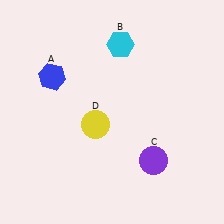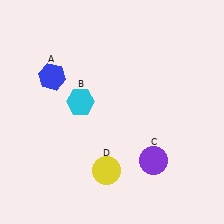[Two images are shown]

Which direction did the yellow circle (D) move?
The yellow circle (D) moved down.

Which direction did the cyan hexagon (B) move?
The cyan hexagon (B) moved down.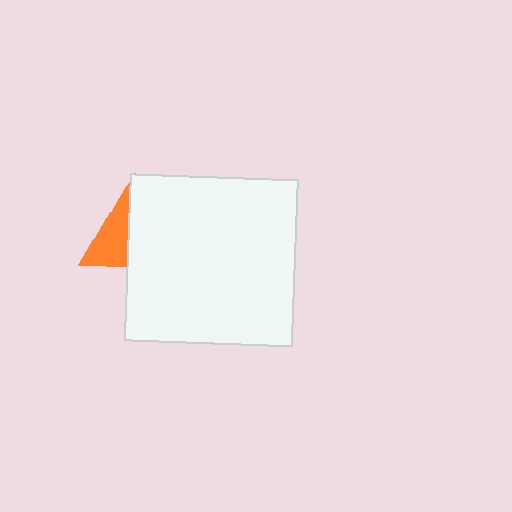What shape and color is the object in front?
The object in front is a white square.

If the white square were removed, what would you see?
You would see the complete orange triangle.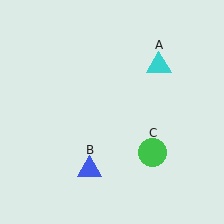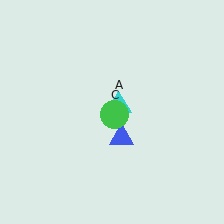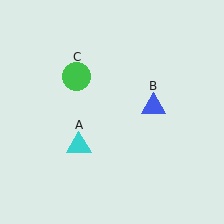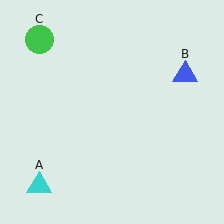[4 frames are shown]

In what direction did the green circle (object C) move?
The green circle (object C) moved up and to the left.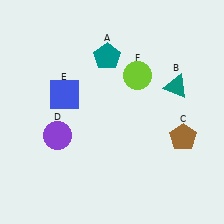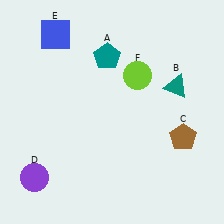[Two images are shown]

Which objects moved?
The objects that moved are: the purple circle (D), the blue square (E).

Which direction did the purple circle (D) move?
The purple circle (D) moved down.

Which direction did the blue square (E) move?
The blue square (E) moved up.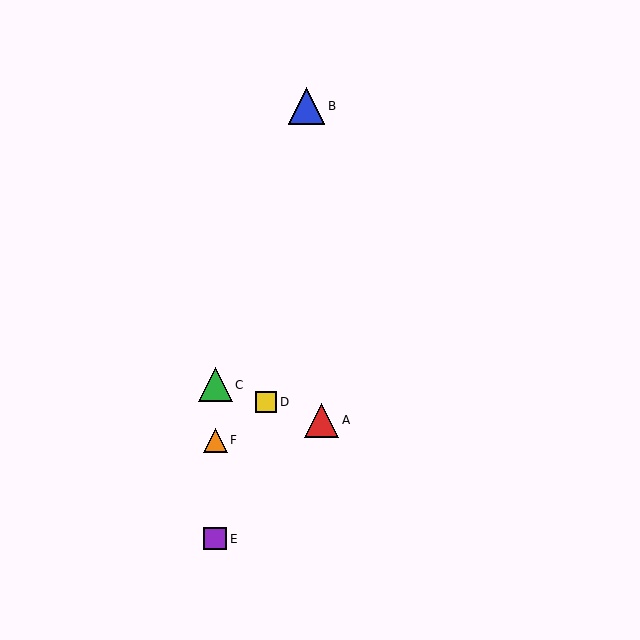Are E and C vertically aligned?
Yes, both are at x≈215.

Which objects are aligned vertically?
Objects C, E, F are aligned vertically.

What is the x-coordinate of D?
Object D is at x≈266.